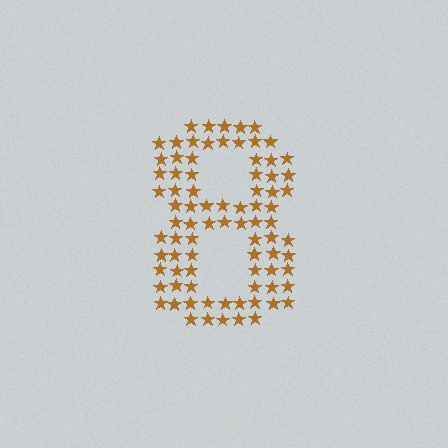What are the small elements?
The small elements are stars.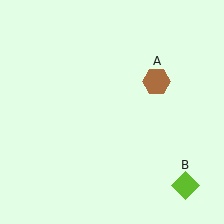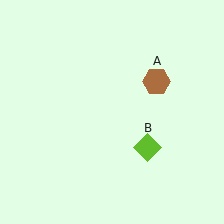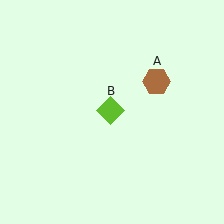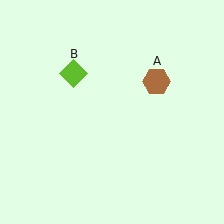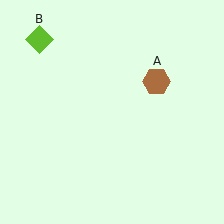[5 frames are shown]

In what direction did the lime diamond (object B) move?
The lime diamond (object B) moved up and to the left.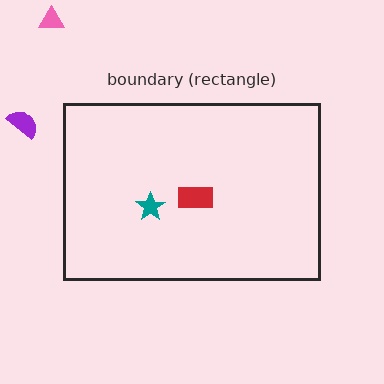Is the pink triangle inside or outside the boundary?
Outside.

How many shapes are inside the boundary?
2 inside, 2 outside.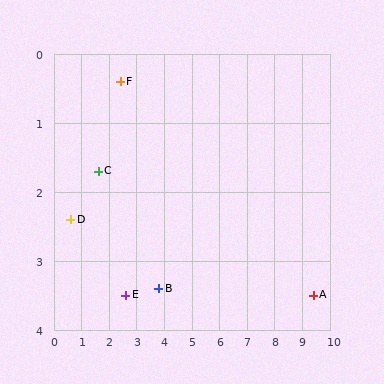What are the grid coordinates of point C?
Point C is at approximately (1.6, 1.7).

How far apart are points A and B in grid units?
Points A and B are about 5.6 grid units apart.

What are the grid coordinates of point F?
Point F is at approximately (2.4, 0.4).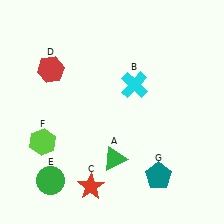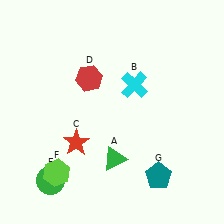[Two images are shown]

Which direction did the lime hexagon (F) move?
The lime hexagon (F) moved down.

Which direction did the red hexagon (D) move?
The red hexagon (D) moved right.